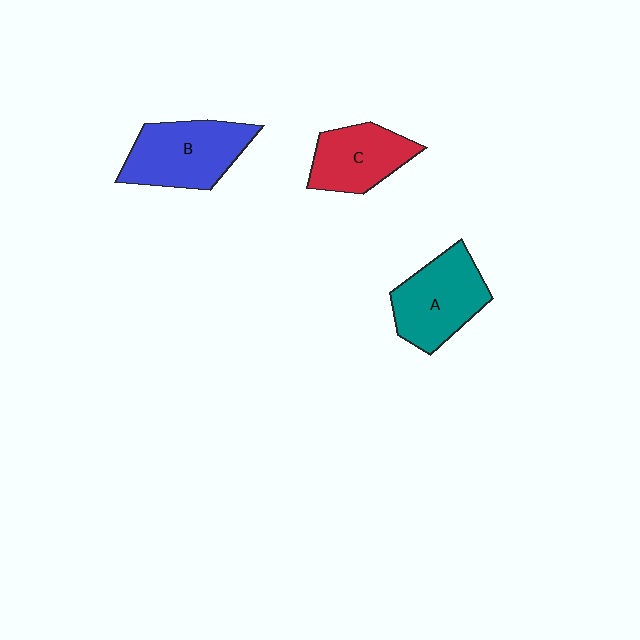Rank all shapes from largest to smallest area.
From largest to smallest: B (blue), A (teal), C (red).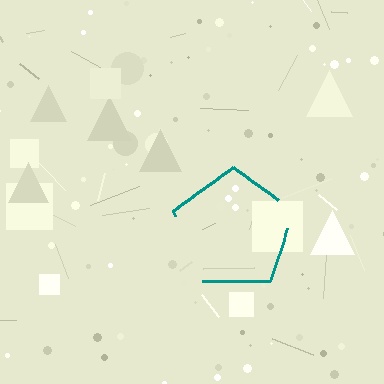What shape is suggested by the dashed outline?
The dashed outline suggests a pentagon.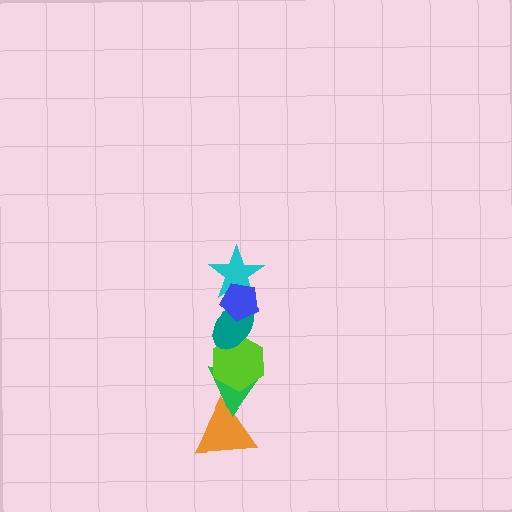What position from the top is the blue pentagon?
The blue pentagon is 1st from the top.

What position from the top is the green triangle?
The green triangle is 5th from the top.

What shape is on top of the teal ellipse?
The cyan star is on top of the teal ellipse.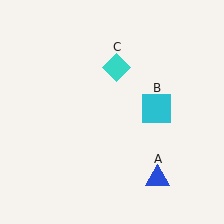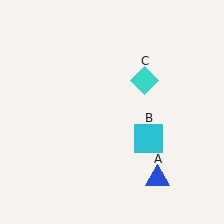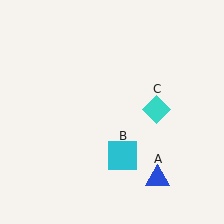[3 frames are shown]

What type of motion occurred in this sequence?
The cyan square (object B), cyan diamond (object C) rotated clockwise around the center of the scene.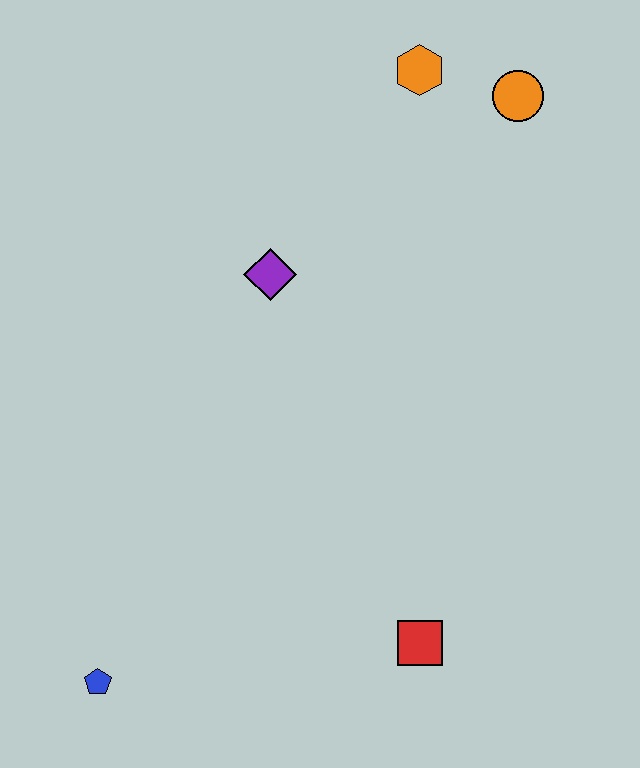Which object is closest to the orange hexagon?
The orange circle is closest to the orange hexagon.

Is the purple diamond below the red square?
No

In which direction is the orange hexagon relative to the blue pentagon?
The orange hexagon is above the blue pentagon.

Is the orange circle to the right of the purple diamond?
Yes